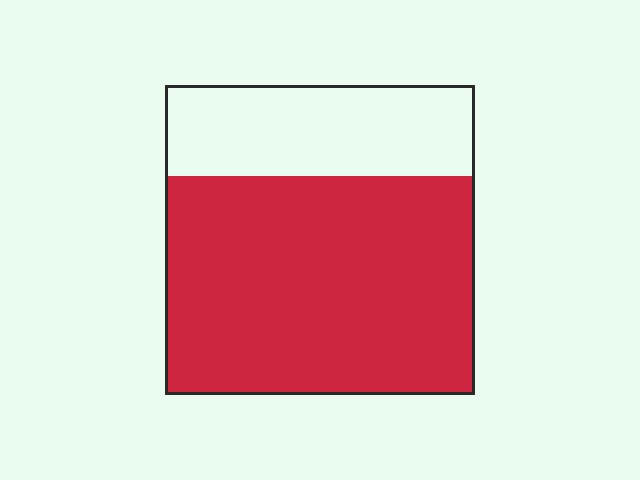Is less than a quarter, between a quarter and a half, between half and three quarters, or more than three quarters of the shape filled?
Between half and three quarters.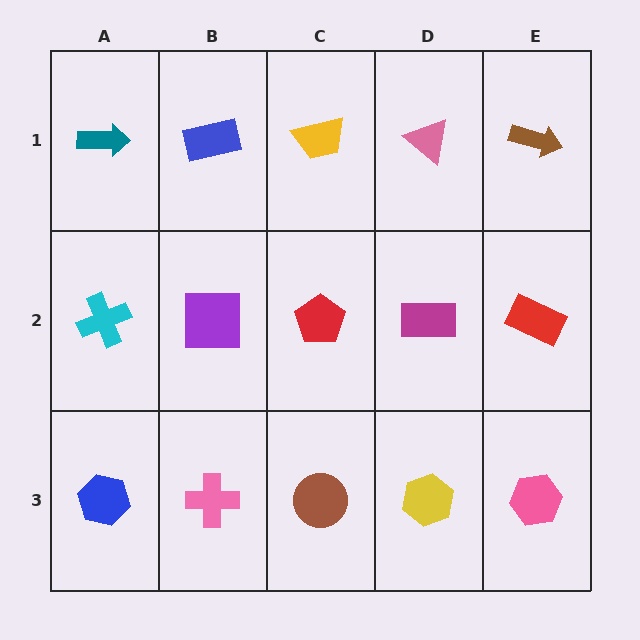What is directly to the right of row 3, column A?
A pink cross.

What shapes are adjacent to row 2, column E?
A brown arrow (row 1, column E), a pink hexagon (row 3, column E), a magenta rectangle (row 2, column D).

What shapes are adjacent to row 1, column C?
A red pentagon (row 2, column C), a blue rectangle (row 1, column B), a pink triangle (row 1, column D).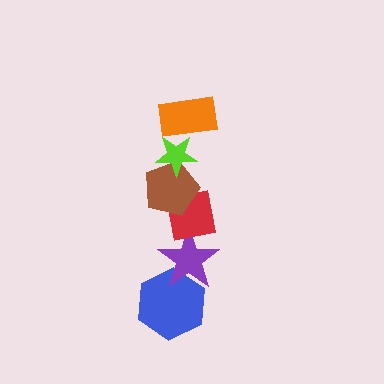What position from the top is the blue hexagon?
The blue hexagon is 6th from the top.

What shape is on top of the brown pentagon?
The lime star is on top of the brown pentagon.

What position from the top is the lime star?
The lime star is 2nd from the top.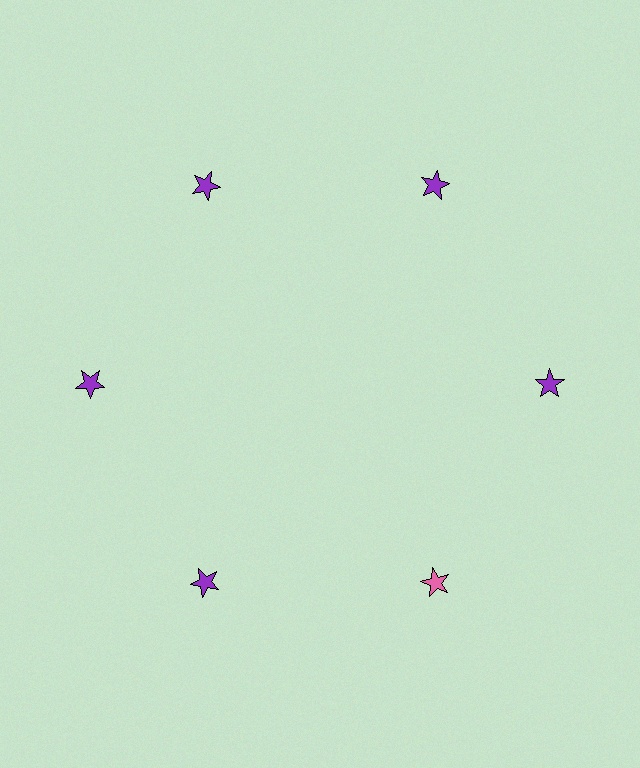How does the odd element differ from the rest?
It has a different color: pink instead of purple.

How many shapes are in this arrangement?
There are 6 shapes arranged in a ring pattern.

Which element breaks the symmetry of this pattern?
The pink star at roughly the 5 o'clock position breaks the symmetry. All other shapes are purple stars.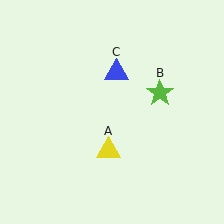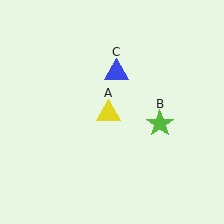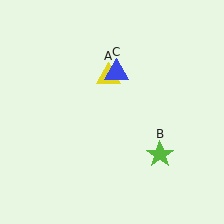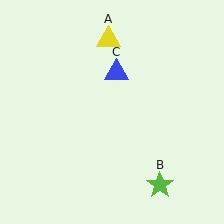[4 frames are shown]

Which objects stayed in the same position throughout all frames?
Blue triangle (object C) remained stationary.